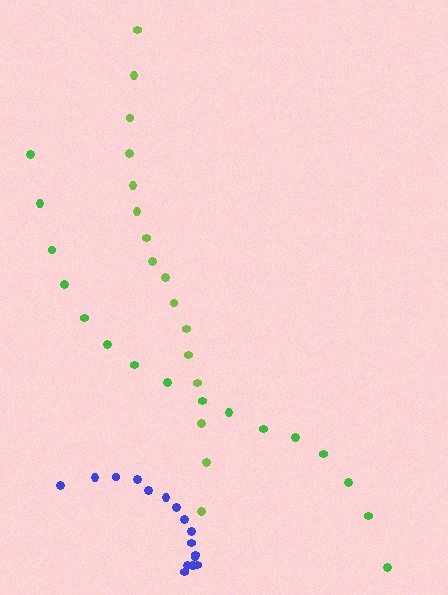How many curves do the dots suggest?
There are 3 distinct paths.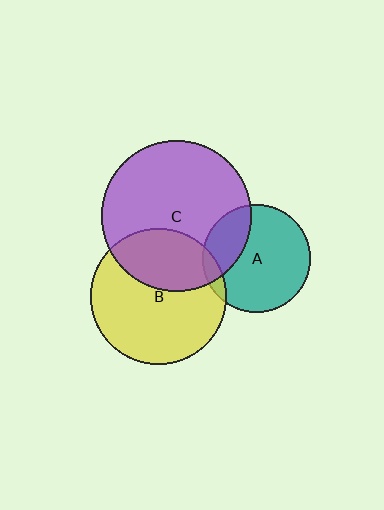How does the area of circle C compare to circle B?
Approximately 1.2 times.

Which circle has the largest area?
Circle C (purple).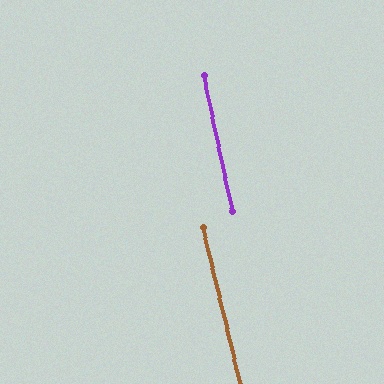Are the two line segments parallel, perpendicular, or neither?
Parallel — their directions differ by only 1.7°.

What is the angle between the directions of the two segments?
Approximately 2 degrees.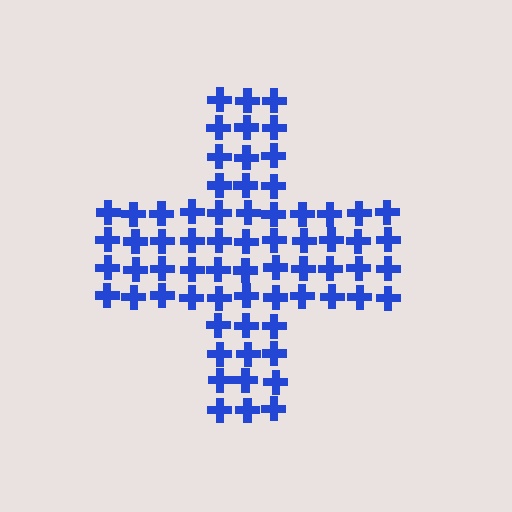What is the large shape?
The large shape is a cross.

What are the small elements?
The small elements are crosses.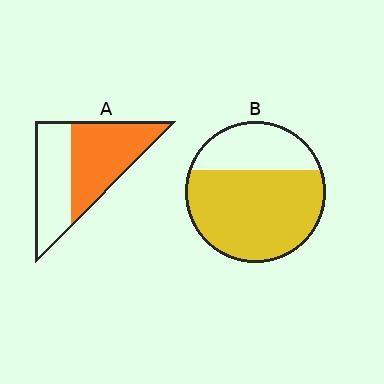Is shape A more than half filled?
Yes.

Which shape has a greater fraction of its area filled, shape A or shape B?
Shape B.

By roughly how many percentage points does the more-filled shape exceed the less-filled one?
By roughly 15 percentage points (B over A).